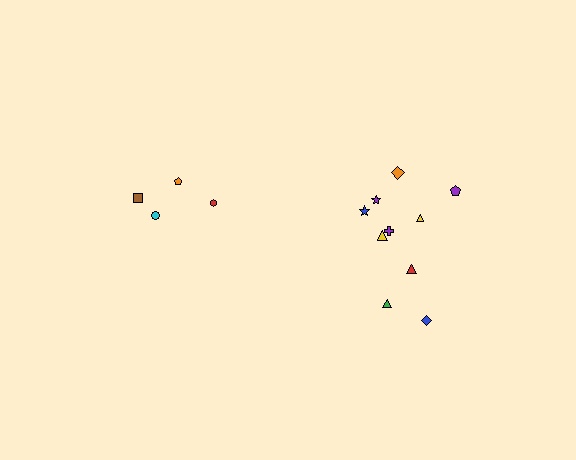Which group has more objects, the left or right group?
The right group.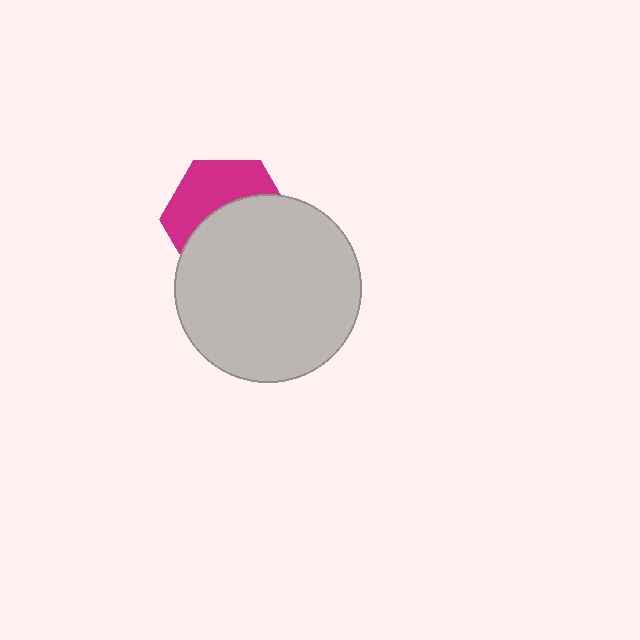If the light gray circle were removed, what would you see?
You would see the complete magenta hexagon.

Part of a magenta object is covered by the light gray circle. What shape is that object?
It is a hexagon.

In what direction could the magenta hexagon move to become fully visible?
The magenta hexagon could move up. That would shift it out from behind the light gray circle entirely.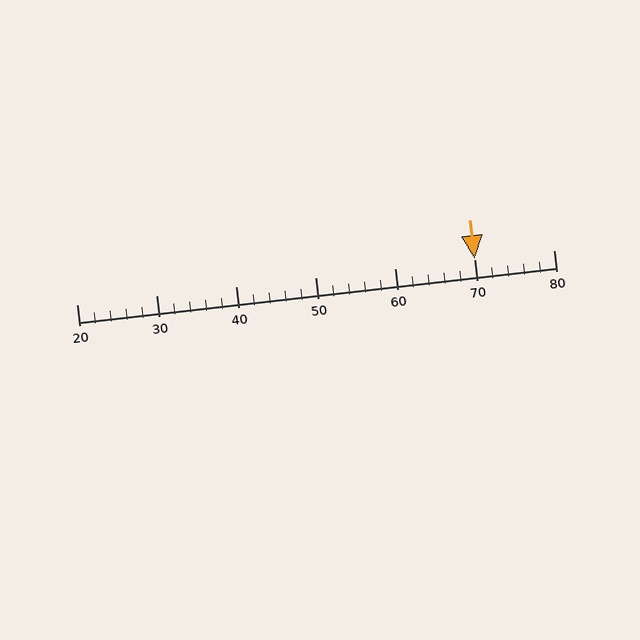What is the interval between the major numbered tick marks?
The major tick marks are spaced 10 units apart.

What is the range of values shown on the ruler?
The ruler shows values from 20 to 80.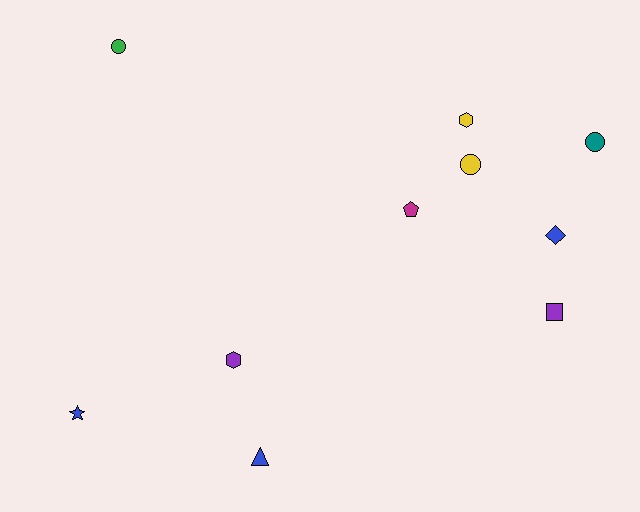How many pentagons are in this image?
There is 1 pentagon.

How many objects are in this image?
There are 10 objects.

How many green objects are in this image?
There is 1 green object.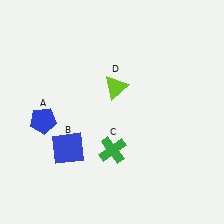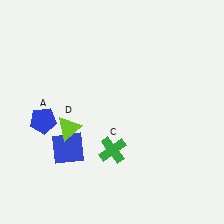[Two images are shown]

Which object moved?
The lime triangle (D) moved left.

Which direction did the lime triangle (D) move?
The lime triangle (D) moved left.